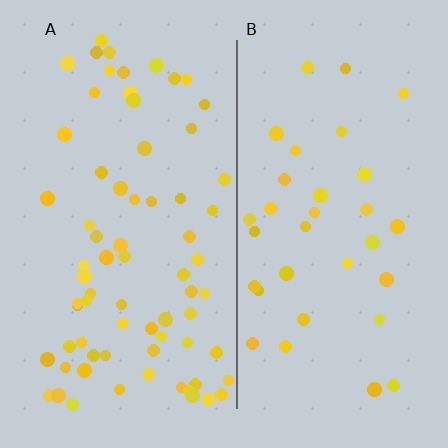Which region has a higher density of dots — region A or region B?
A (the left).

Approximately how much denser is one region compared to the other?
Approximately 2.1× — region A over region B.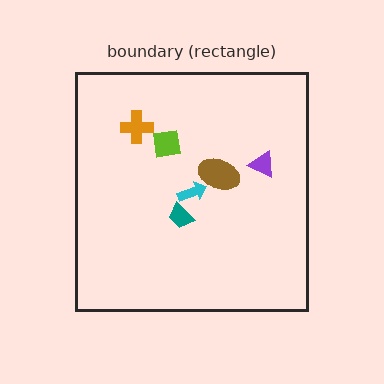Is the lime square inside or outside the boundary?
Inside.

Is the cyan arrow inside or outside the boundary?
Inside.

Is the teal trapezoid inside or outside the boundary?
Inside.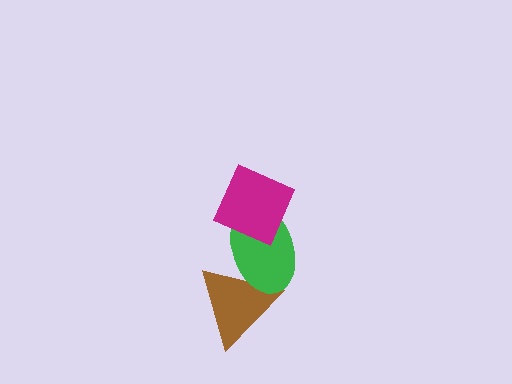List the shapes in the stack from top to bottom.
From top to bottom: the magenta diamond, the green ellipse, the brown triangle.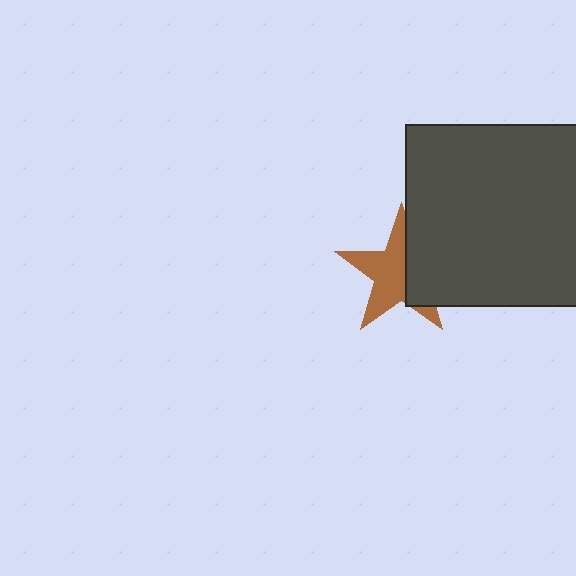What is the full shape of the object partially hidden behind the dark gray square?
The partially hidden object is a brown star.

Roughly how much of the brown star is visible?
About half of it is visible (roughly 61%).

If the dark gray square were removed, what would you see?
You would see the complete brown star.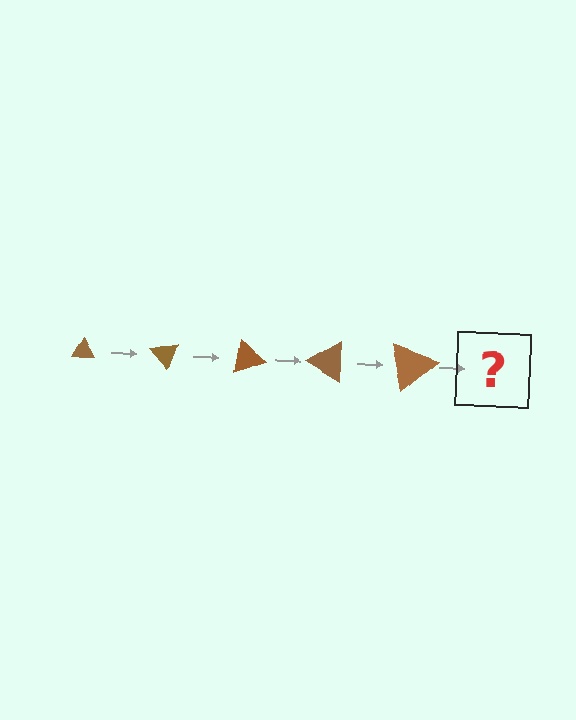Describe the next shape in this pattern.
It should be a triangle, larger than the previous one and rotated 250 degrees from the start.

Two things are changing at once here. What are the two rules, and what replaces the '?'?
The two rules are that the triangle grows larger each step and it rotates 50 degrees each step. The '?' should be a triangle, larger than the previous one and rotated 250 degrees from the start.